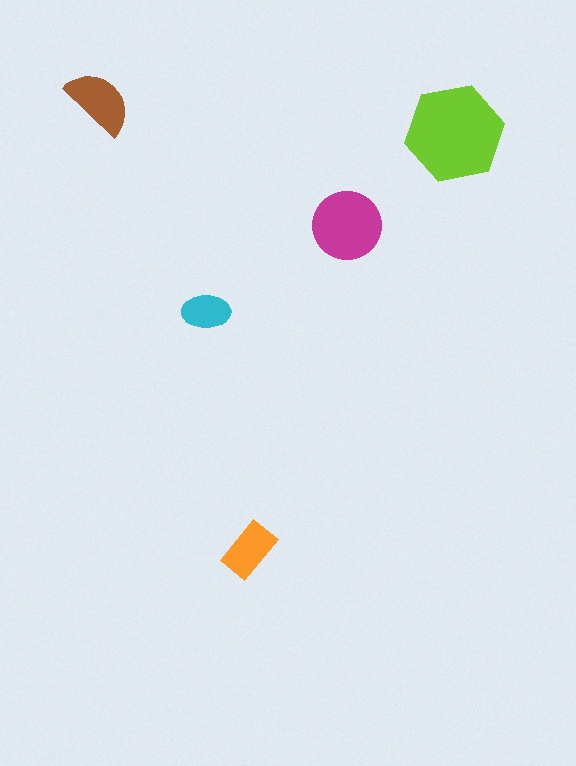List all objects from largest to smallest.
The lime hexagon, the magenta circle, the brown semicircle, the orange rectangle, the cyan ellipse.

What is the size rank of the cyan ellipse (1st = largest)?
5th.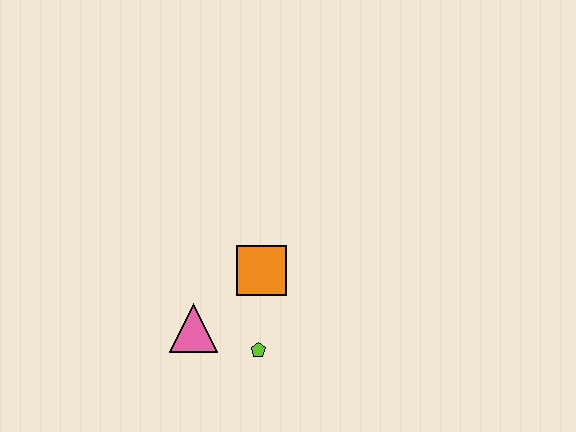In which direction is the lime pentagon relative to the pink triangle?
The lime pentagon is to the right of the pink triangle.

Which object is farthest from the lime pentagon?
The orange square is farthest from the lime pentagon.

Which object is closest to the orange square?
The lime pentagon is closest to the orange square.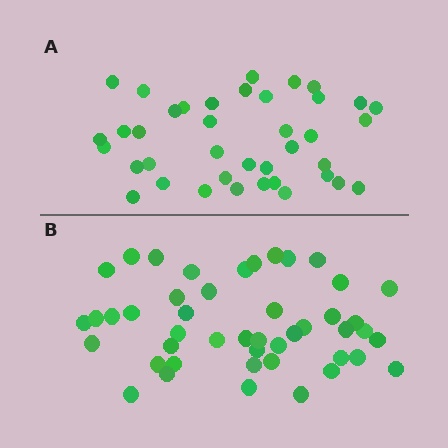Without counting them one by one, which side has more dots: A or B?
Region B (the bottom region) has more dots.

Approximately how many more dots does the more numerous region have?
Region B has roughly 8 or so more dots than region A.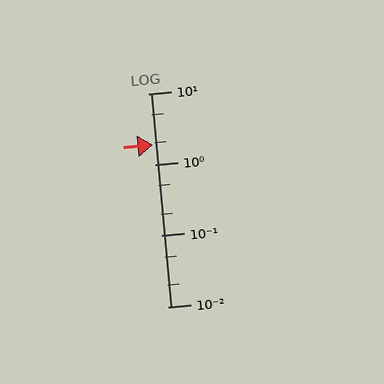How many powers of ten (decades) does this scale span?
The scale spans 3 decades, from 0.01 to 10.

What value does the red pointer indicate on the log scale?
The pointer indicates approximately 1.9.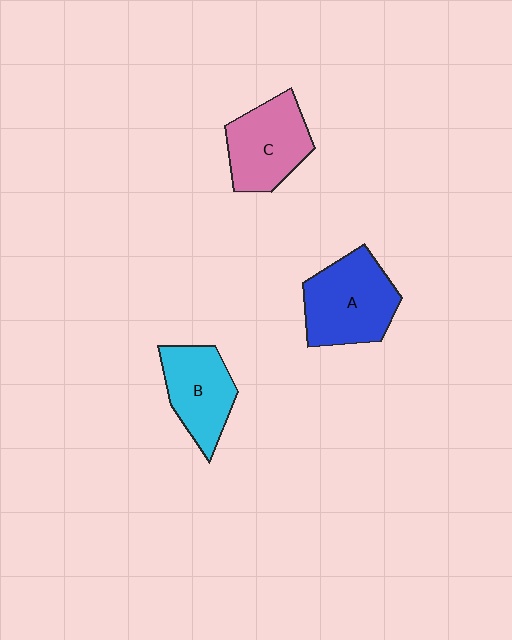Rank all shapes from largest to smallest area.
From largest to smallest: A (blue), C (pink), B (cyan).